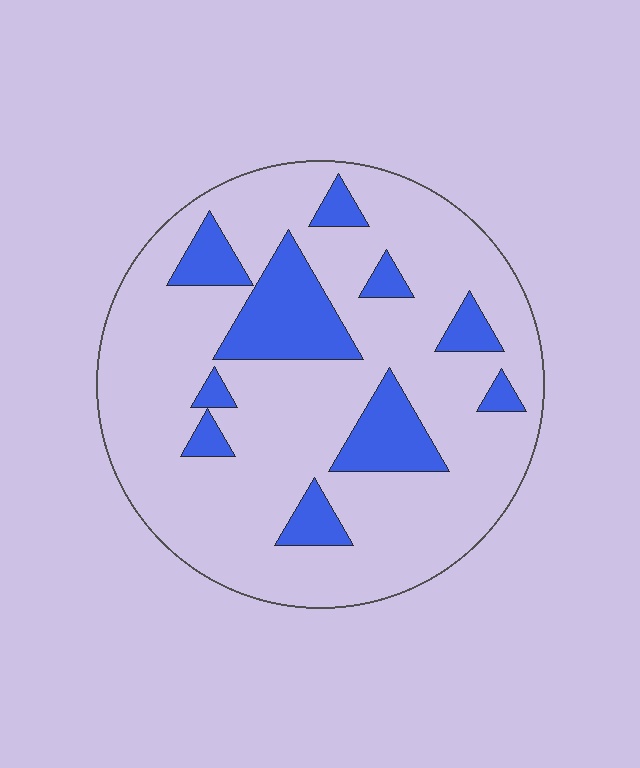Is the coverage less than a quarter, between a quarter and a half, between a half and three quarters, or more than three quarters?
Less than a quarter.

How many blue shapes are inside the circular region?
10.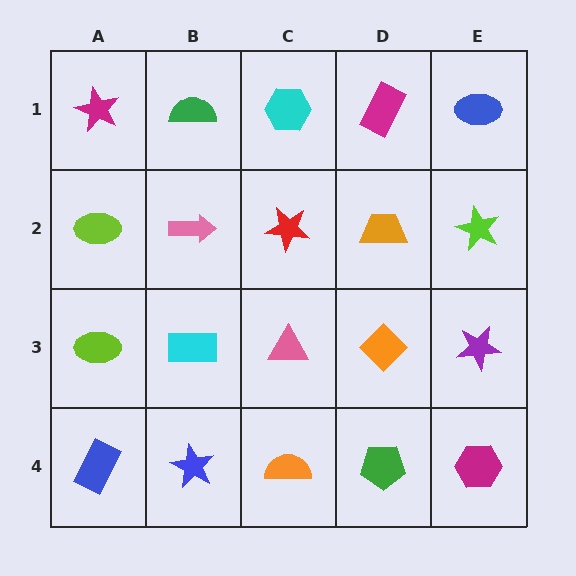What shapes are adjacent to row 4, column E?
A purple star (row 3, column E), a green pentagon (row 4, column D).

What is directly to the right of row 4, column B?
An orange semicircle.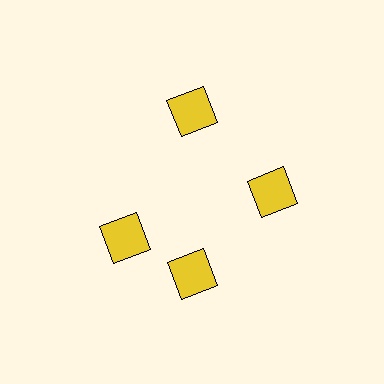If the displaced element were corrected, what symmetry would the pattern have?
It would have 4-fold rotational symmetry — the pattern would map onto itself every 90 degrees.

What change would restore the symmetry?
The symmetry would be restored by rotating it back into even spacing with its neighbors so that all 4 squares sit at equal angles and equal distance from the center.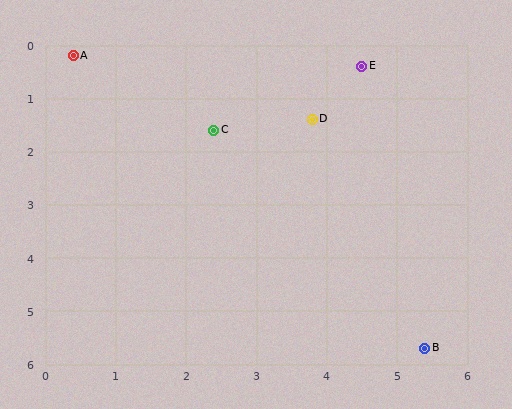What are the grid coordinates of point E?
Point E is at approximately (4.5, 0.4).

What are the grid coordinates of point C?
Point C is at approximately (2.4, 1.6).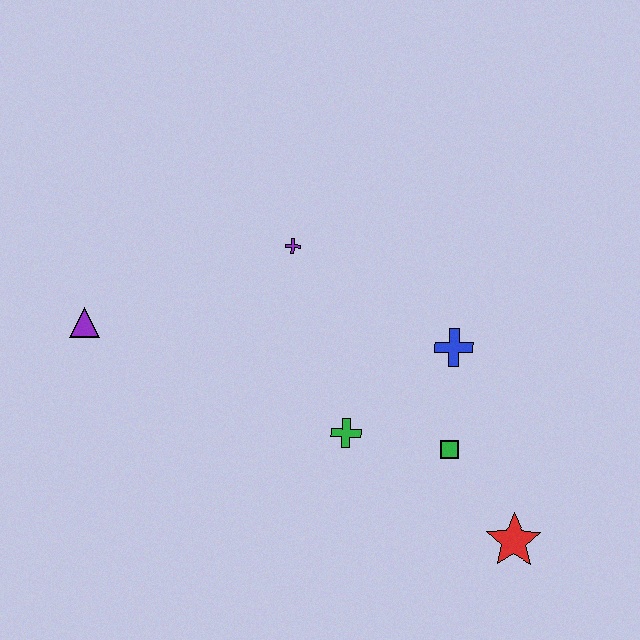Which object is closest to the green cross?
The green square is closest to the green cross.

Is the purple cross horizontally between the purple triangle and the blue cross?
Yes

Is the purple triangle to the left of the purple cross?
Yes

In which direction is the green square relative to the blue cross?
The green square is below the blue cross.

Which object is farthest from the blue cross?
The purple triangle is farthest from the blue cross.